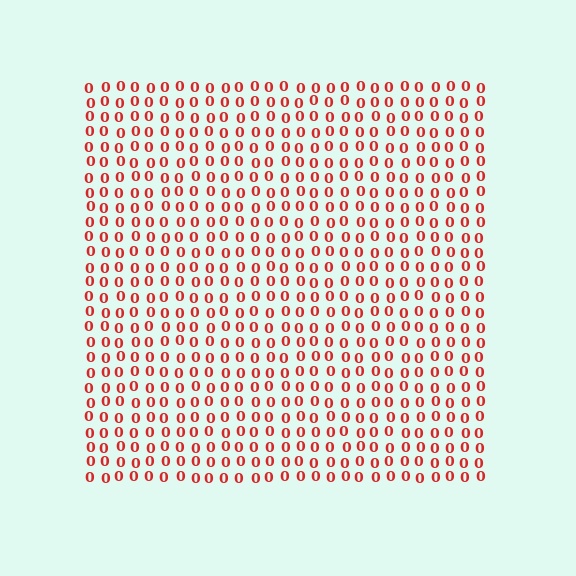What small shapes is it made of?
It is made of small digit 0's.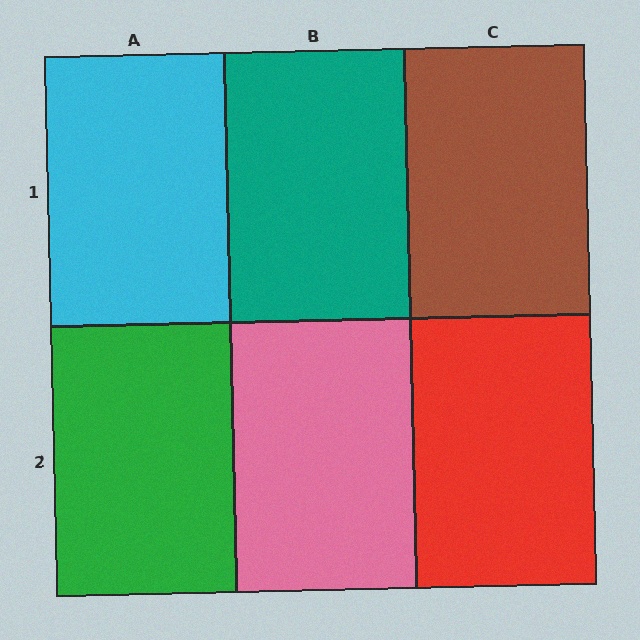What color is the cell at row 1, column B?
Teal.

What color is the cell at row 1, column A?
Cyan.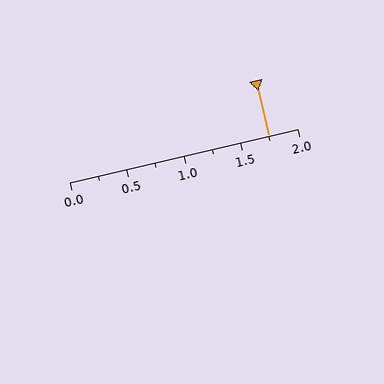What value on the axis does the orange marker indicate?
The marker indicates approximately 1.75.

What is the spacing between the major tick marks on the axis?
The major ticks are spaced 0.5 apart.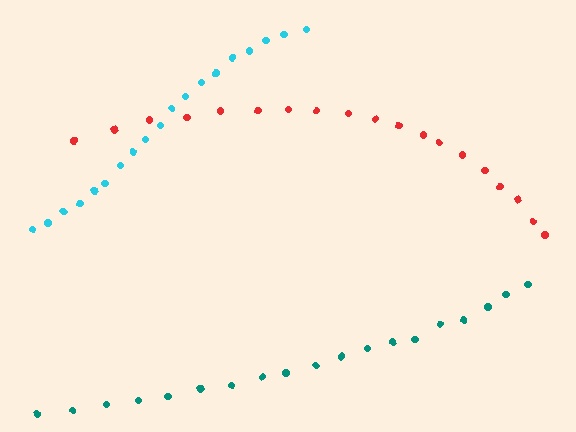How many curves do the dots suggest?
There are 3 distinct paths.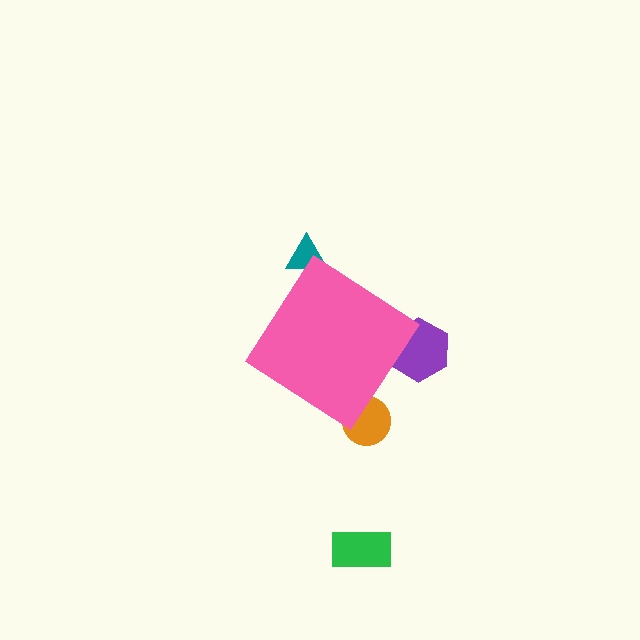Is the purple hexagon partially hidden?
Yes, the purple hexagon is partially hidden behind the pink diamond.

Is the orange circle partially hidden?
Yes, the orange circle is partially hidden behind the pink diamond.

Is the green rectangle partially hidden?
No, the green rectangle is fully visible.